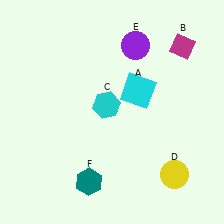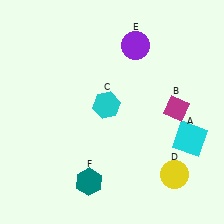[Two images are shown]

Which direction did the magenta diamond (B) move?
The magenta diamond (B) moved down.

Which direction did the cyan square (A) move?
The cyan square (A) moved right.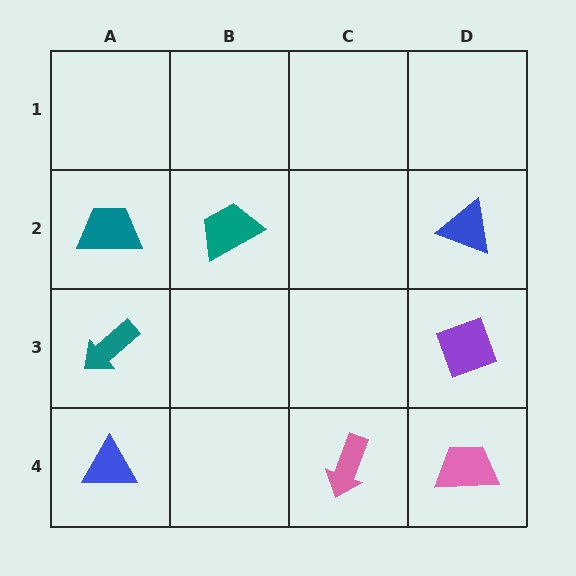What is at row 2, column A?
A teal trapezoid.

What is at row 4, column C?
A pink arrow.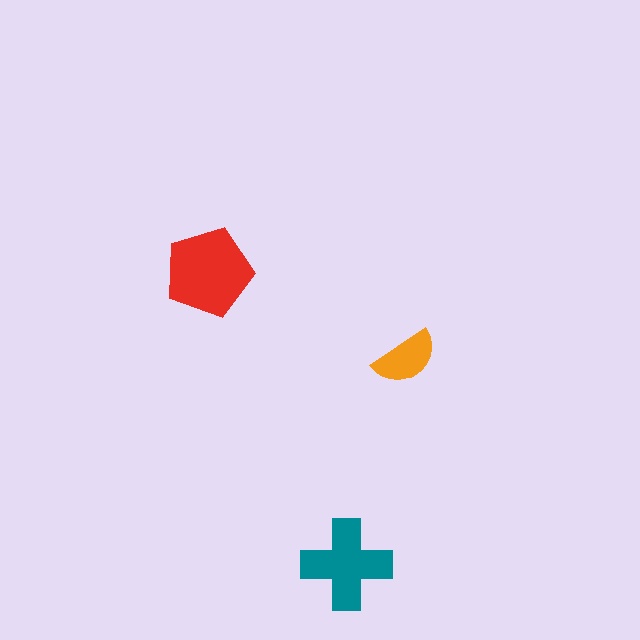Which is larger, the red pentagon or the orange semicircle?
The red pentagon.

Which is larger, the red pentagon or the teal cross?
The red pentagon.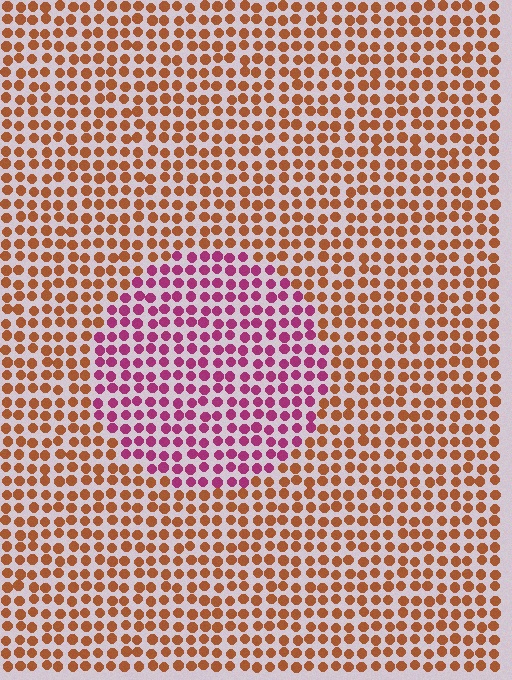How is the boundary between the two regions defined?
The boundary is defined purely by a slight shift in hue (about 56 degrees). Spacing, size, and orientation are identical on both sides.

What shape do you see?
I see a circle.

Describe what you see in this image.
The image is filled with small brown elements in a uniform arrangement. A circle-shaped region is visible where the elements are tinted to a slightly different hue, forming a subtle color boundary.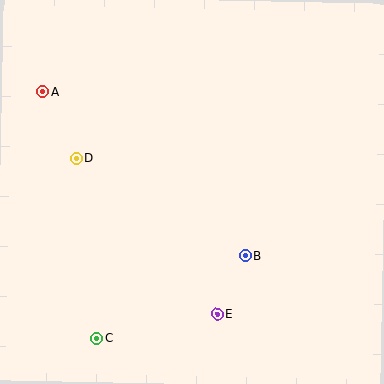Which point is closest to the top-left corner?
Point A is closest to the top-left corner.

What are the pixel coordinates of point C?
Point C is at (97, 338).